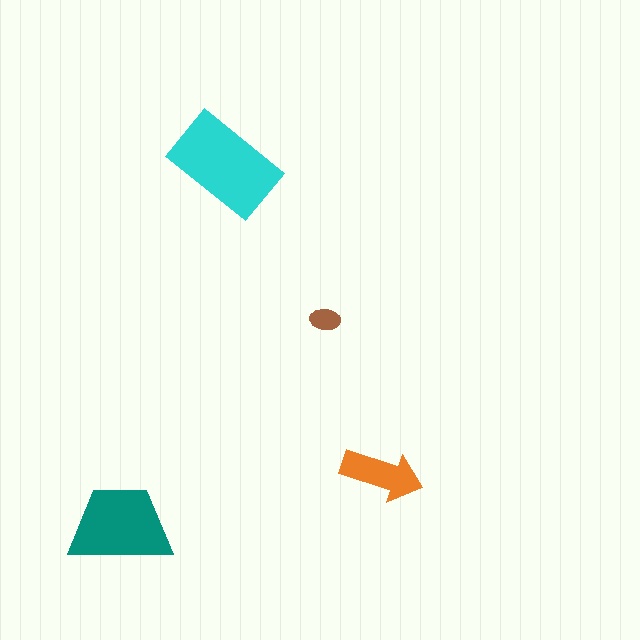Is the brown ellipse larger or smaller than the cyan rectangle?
Smaller.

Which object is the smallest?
The brown ellipse.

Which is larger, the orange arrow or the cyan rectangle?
The cyan rectangle.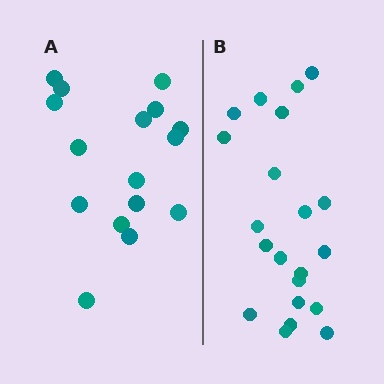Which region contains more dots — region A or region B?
Region B (the right region) has more dots.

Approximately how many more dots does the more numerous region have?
Region B has about 5 more dots than region A.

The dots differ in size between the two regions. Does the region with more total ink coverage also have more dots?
No. Region A has more total ink coverage because its dots are larger, but region B actually contains more individual dots. Total area can be misleading — the number of items is what matters here.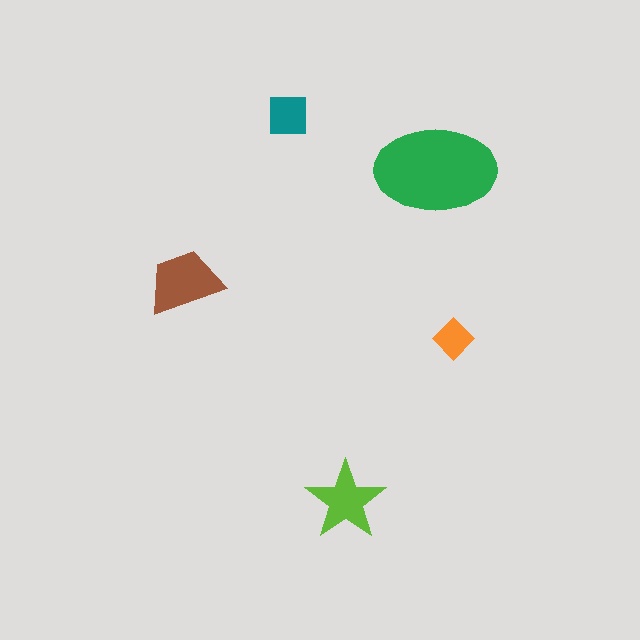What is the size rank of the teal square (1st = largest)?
4th.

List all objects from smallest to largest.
The orange diamond, the teal square, the lime star, the brown trapezoid, the green ellipse.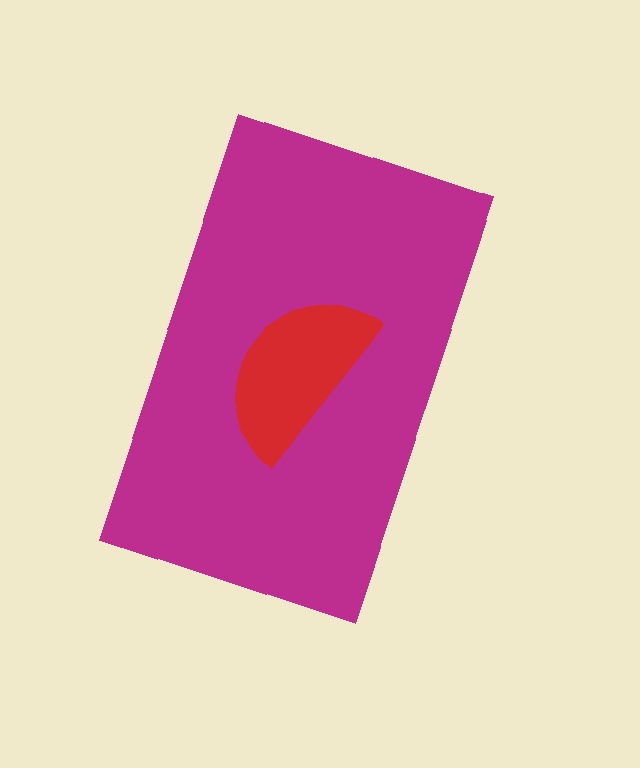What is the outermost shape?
The magenta rectangle.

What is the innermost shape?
The red semicircle.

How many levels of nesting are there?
2.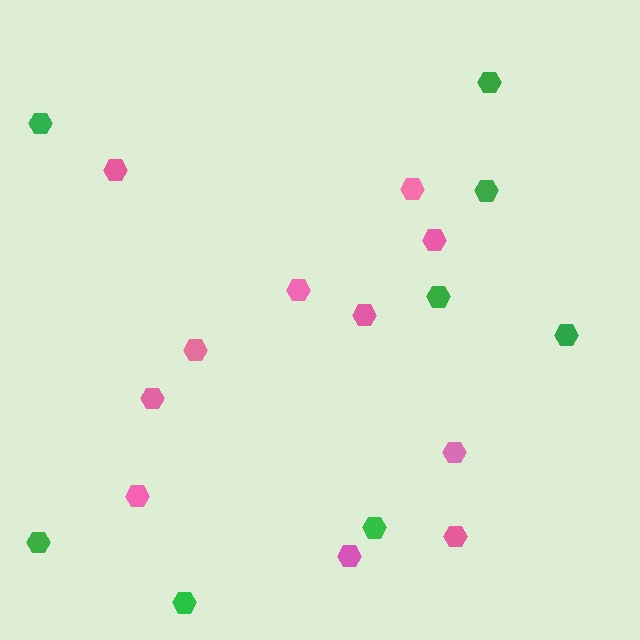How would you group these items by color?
There are 2 groups: one group of green hexagons (8) and one group of pink hexagons (11).